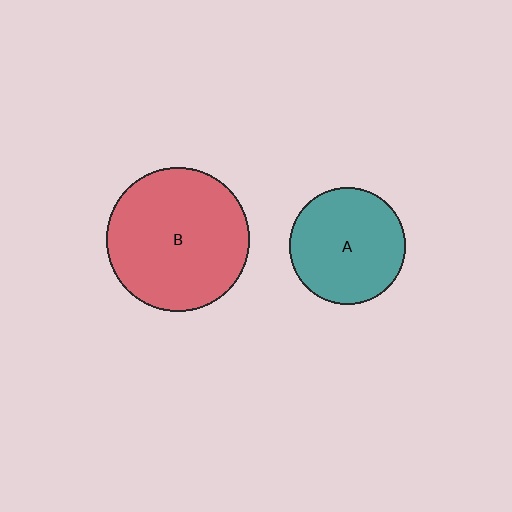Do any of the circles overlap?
No, none of the circles overlap.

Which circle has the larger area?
Circle B (red).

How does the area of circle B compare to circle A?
Approximately 1.5 times.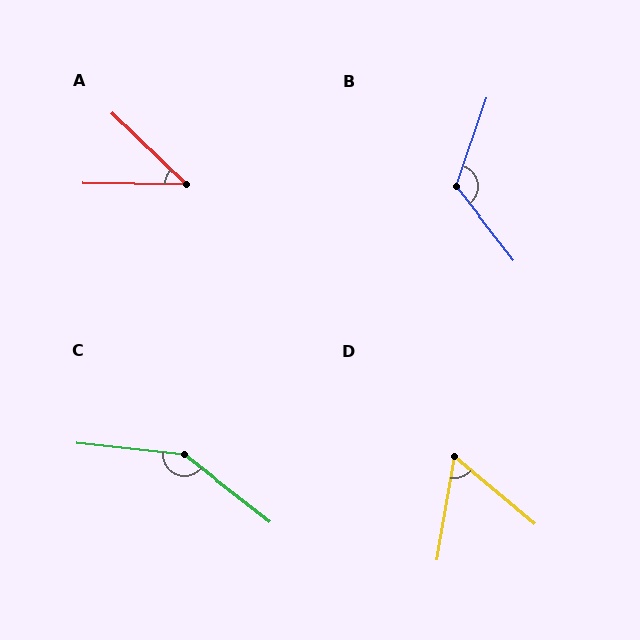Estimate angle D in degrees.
Approximately 60 degrees.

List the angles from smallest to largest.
A (43°), D (60°), B (123°), C (148°).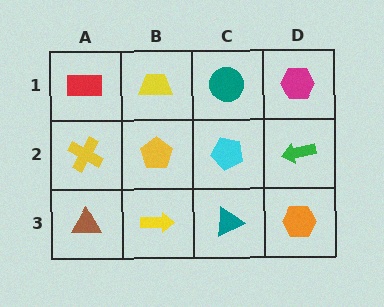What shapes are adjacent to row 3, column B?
A yellow pentagon (row 2, column B), a brown triangle (row 3, column A), a teal triangle (row 3, column C).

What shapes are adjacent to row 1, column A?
A yellow cross (row 2, column A), a yellow trapezoid (row 1, column B).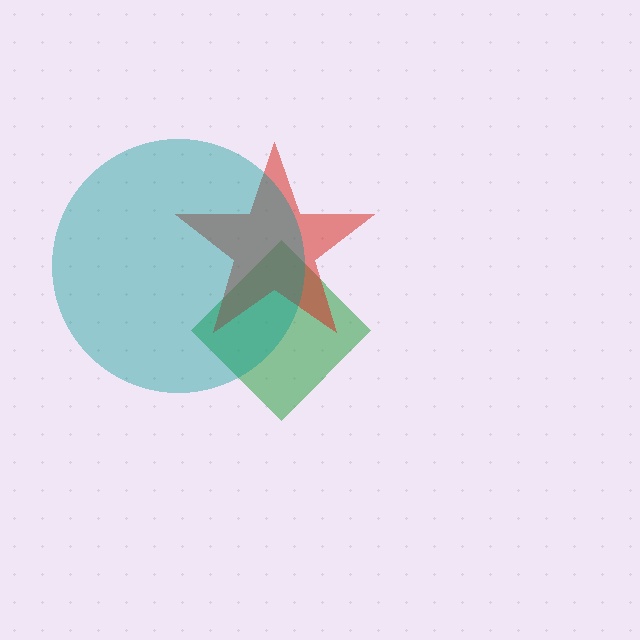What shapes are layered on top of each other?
The layered shapes are: a green diamond, a red star, a teal circle.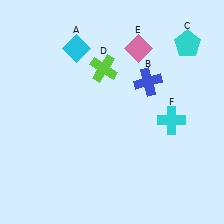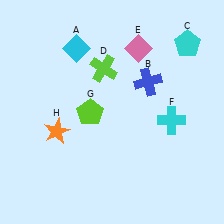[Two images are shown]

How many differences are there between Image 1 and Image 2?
There are 2 differences between the two images.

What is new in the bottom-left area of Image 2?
A lime pentagon (G) was added in the bottom-left area of Image 2.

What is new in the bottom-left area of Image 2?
An orange star (H) was added in the bottom-left area of Image 2.